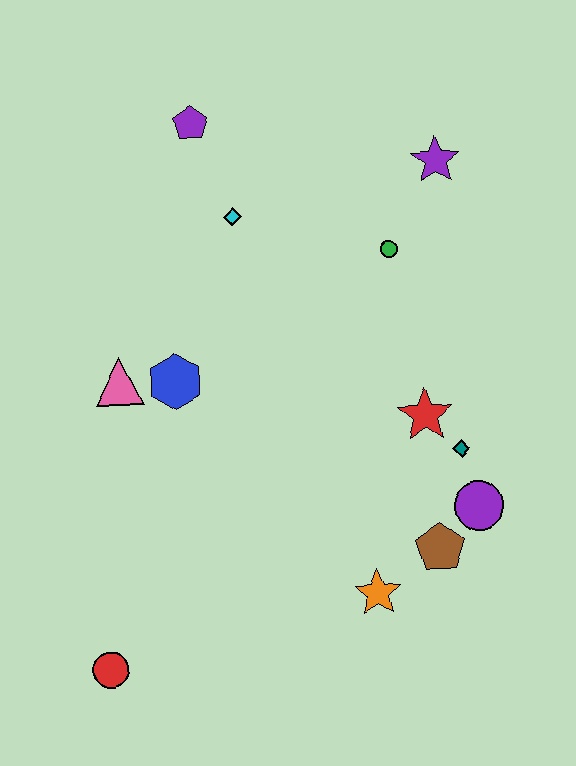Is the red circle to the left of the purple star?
Yes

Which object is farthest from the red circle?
The purple star is farthest from the red circle.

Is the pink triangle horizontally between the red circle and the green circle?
Yes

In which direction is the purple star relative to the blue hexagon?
The purple star is to the right of the blue hexagon.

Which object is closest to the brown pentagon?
The purple circle is closest to the brown pentagon.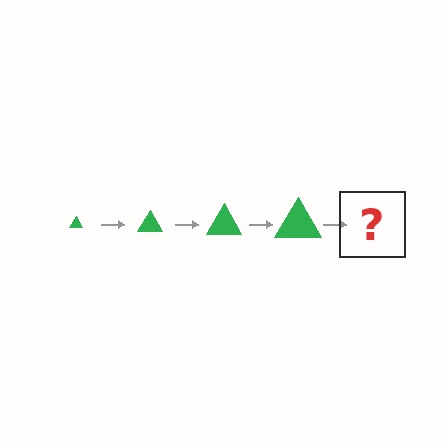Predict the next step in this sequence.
The next step is a green triangle, larger than the previous one.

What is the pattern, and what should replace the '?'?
The pattern is that the triangle gets progressively larger each step. The '?' should be a green triangle, larger than the previous one.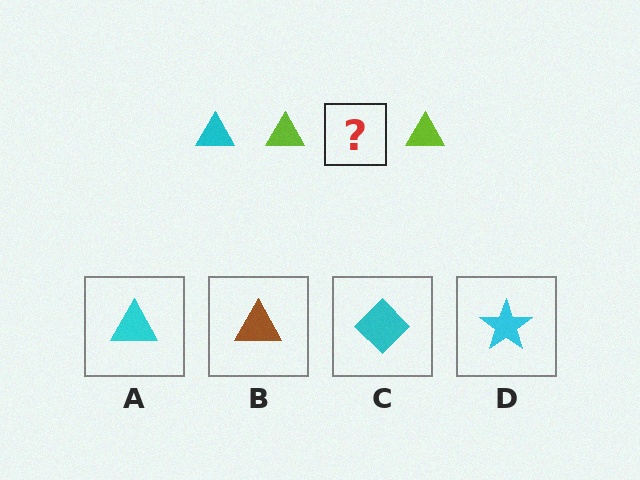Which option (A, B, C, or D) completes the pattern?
A.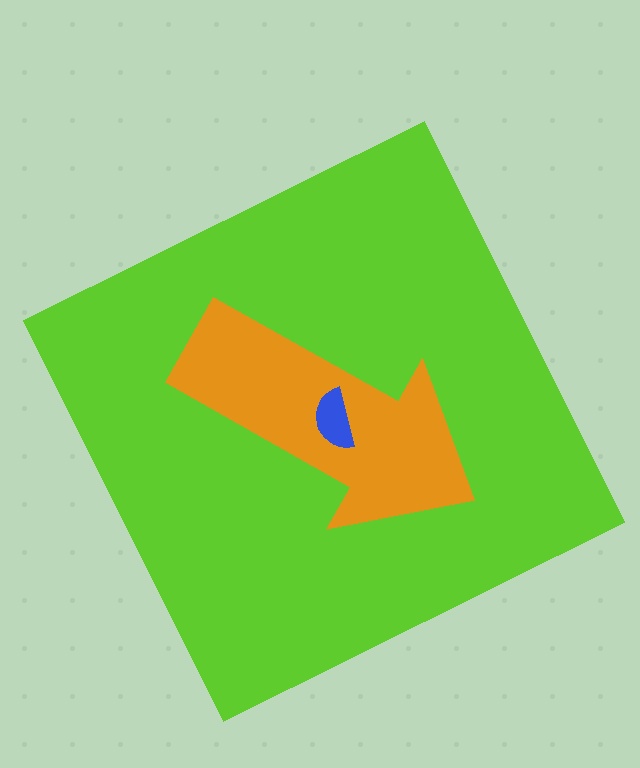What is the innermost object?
The blue semicircle.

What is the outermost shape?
The lime square.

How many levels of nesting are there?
3.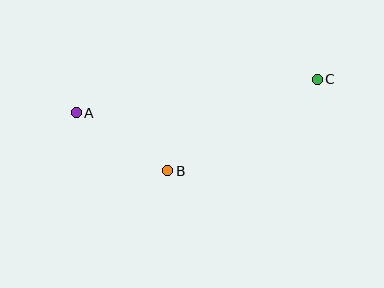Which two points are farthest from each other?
Points A and C are farthest from each other.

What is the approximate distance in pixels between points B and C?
The distance between B and C is approximately 176 pixels.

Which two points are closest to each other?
Points A and B are closest to each other.